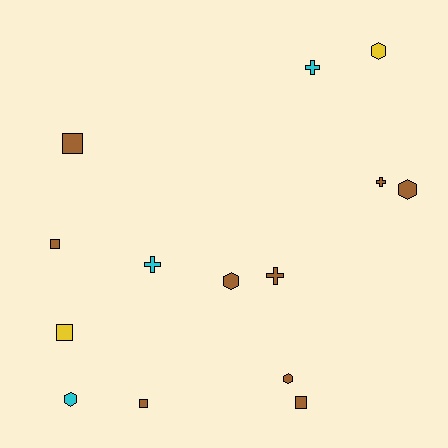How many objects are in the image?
There are 14 objects.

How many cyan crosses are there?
There are 2 cyan crosses.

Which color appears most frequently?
Brown, with 9 objects.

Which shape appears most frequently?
Hexagon, with 5 objects.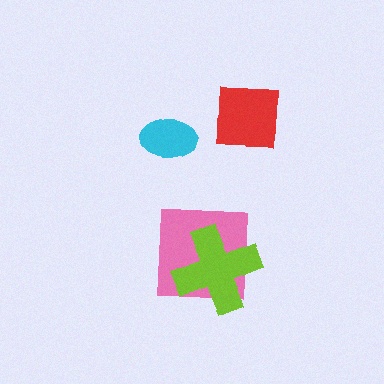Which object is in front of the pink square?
The lime cross is in front of the pink square.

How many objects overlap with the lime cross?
1 object overlaps with the lime cross.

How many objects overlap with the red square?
0 objects overlap with the red square.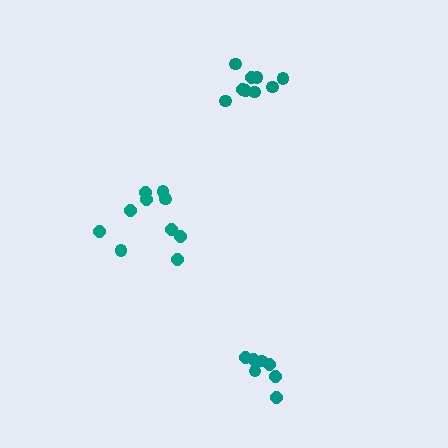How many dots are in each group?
Group 1: 9 dots, Group 2: 10 dots, Group 3: 7 dots (26 total).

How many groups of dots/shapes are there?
There are 3 groups.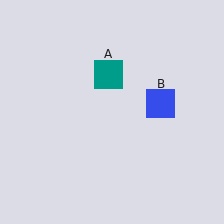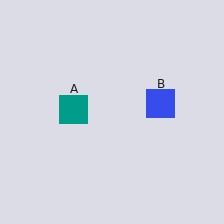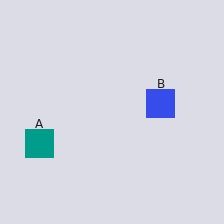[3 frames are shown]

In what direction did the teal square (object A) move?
The teal square (object A) moved down and to the left.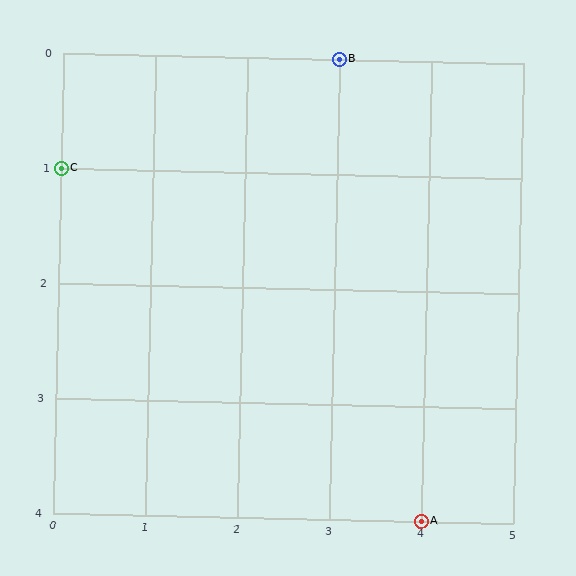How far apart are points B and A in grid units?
Points B and A are 1 column and 4 rows apart (about 4.1 grid units diagonally).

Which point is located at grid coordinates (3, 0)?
Point B is at (3, 0).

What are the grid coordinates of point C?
Point C is at grid coordinates (0, 1).